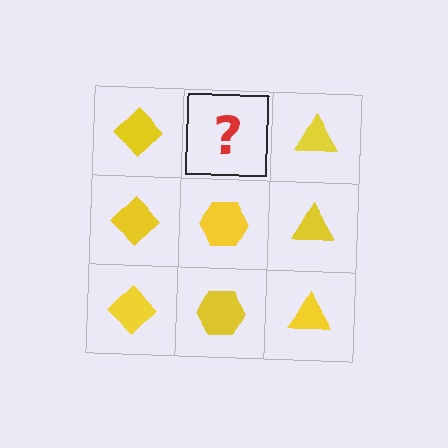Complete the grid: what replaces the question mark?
The question mark should be replaced with a yellow hexagon.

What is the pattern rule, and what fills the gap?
The rule is that each column has a consistent shape. The gap should be filled with a yellow hexagon.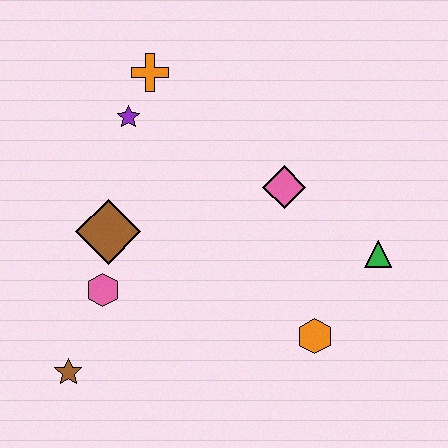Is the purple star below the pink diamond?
No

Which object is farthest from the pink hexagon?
The green triangle is farthest from the pink hexagon.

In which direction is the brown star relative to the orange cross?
The brown star is below the orange cross.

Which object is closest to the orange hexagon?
The green triangle is closest to the orange hexagon.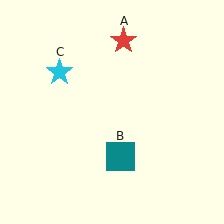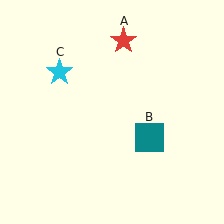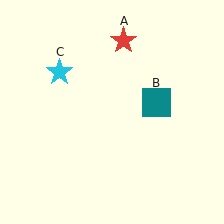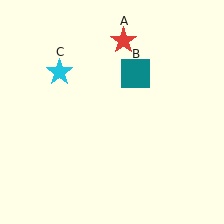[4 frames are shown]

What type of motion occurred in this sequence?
The teal square (object B) rotated counterclockwise around the center of the scene.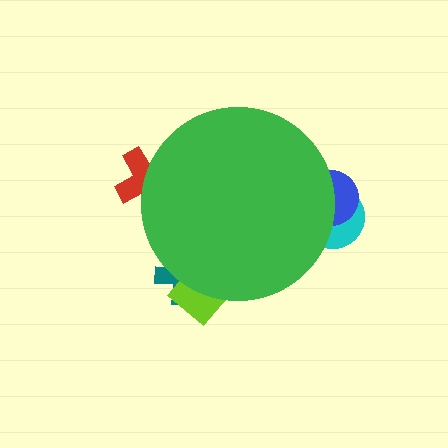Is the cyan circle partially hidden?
Yes, the cyan circle is partially hidden behind the green circle.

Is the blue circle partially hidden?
Yes, the blue circle is partially hidden behind the green circle.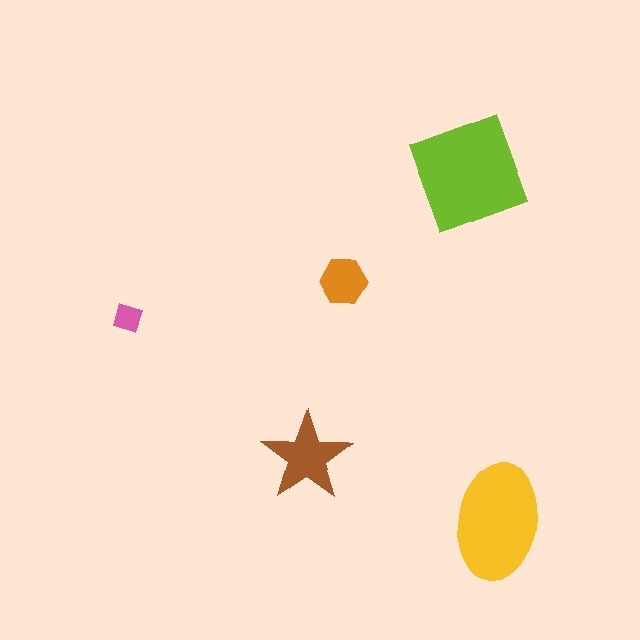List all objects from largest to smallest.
The lime square, the yellow ellipse, the brown star, the orange hexagon, the pink diamond.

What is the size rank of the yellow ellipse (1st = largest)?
2nd.